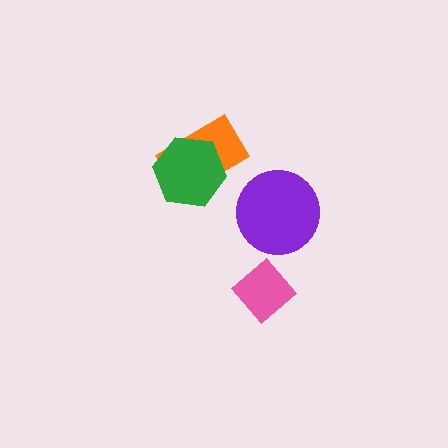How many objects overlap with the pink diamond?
0 objects overlap with the pink diamond.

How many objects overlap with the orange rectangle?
1 object overlaps with the orange rectangle.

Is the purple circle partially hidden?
No, no other shape covers it.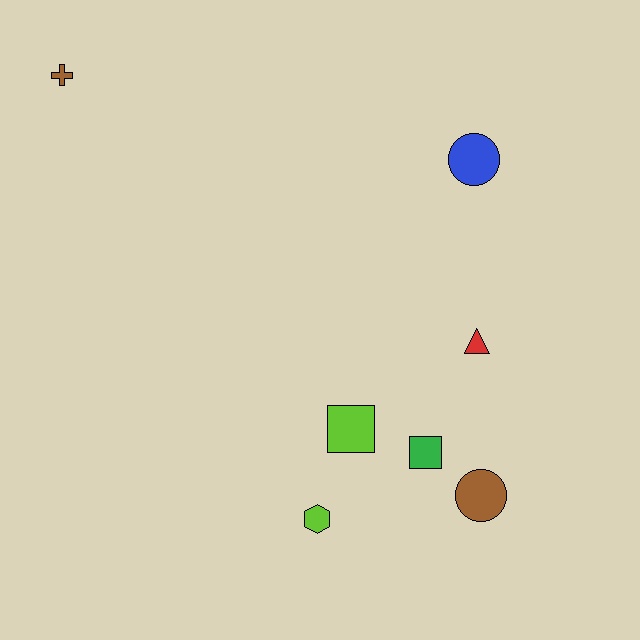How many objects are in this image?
There are 7 objects.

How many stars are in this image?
There are no stars.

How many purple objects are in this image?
There are no purple objects.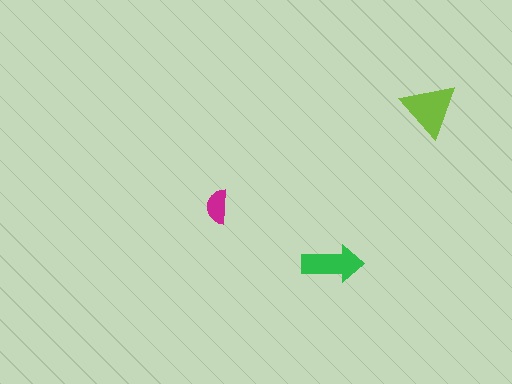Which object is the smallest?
The magenta semicircle.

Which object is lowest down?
The green arrow is bottommost.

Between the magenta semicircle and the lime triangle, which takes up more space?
The lime triangle.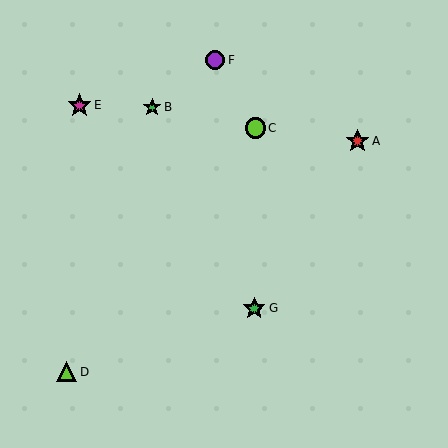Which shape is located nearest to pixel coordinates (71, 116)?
The magenta star (labeled E) at (79, 105) is nearest to that location.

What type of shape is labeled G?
Shape G is a green star.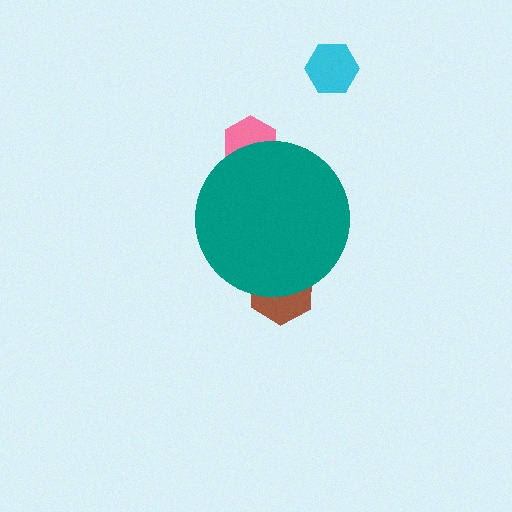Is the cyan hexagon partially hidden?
No, the cyan hexagon is fully visible.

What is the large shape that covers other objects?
A teal circle.